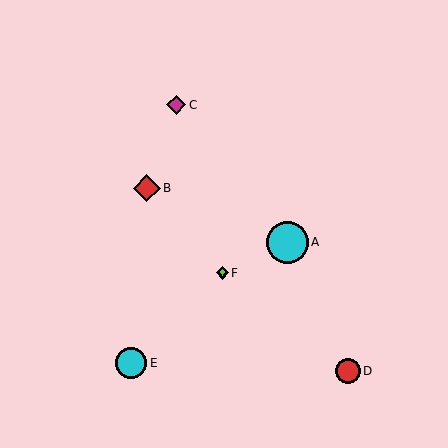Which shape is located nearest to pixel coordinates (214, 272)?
The lime diamond (labeled F) at (222, 273) is nearest to that location.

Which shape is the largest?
The cyan circle (labeled A) is the largest.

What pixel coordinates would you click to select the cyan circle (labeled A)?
Click at (287, 242) to select the cyan circle A.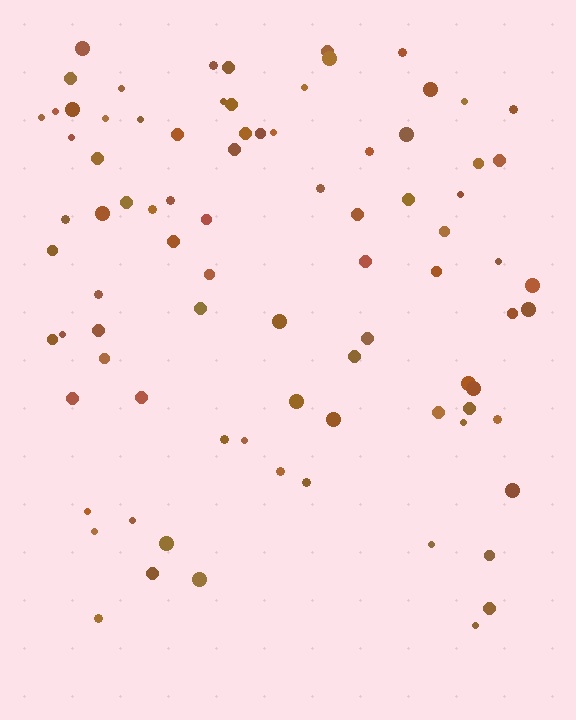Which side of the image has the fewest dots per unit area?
The bottom.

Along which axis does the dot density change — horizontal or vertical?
Vertical.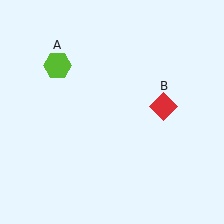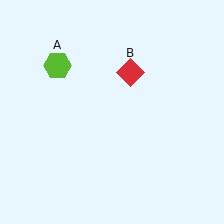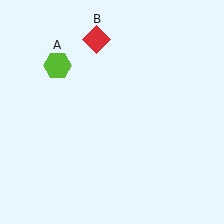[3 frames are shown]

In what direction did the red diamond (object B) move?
The red diamond (object B) moved up and to the left.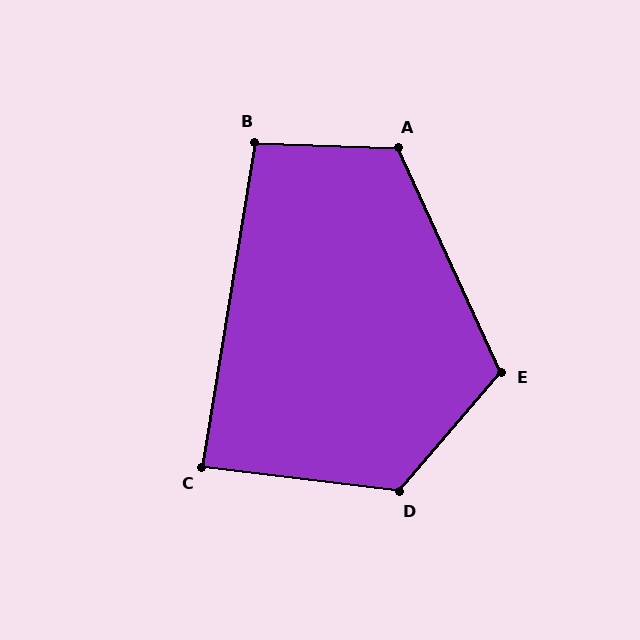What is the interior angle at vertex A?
Approximately 117 degrees (obtuse).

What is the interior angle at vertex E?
Approximately 115 degrees (obtuse).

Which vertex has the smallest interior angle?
C, at approximately 88 degrees.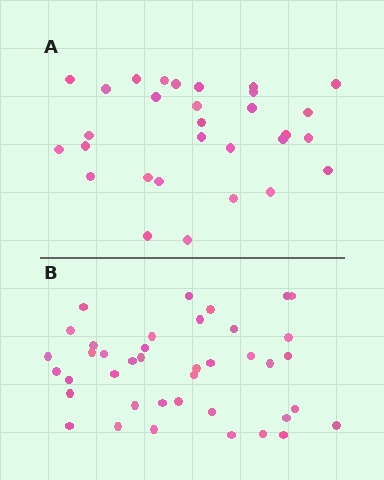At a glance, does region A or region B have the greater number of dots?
Region B (the bottom region) has more dots.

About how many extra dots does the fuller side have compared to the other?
Region B has roughly 10 or so more dots than region A.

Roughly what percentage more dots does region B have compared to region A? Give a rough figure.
About 35% more.